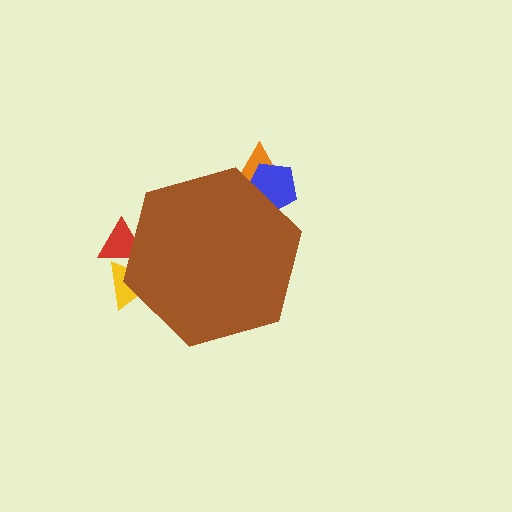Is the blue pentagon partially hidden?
Yes, the blue pentagon is partially hidden behind the brown hexagon.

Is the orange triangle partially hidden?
Yes, the orange triangle is partially hidden behind the brown hexagon.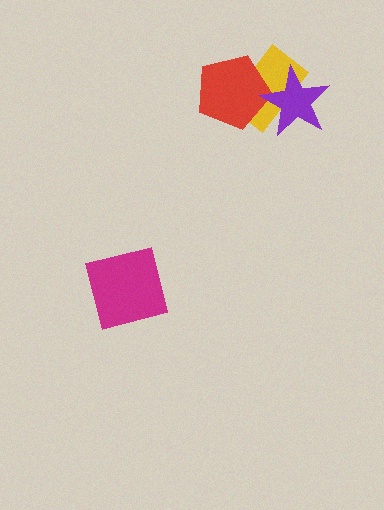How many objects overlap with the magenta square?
0 objects overlap with the magenta square.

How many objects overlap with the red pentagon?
2 objects overlap with the red pentagon.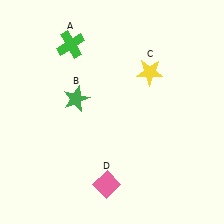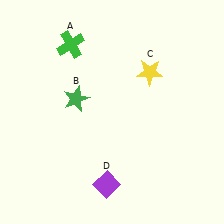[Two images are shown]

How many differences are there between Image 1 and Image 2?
There is 1 difference between the two images.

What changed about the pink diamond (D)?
In Image 1, D is pink. In Image 2, it changed to purple.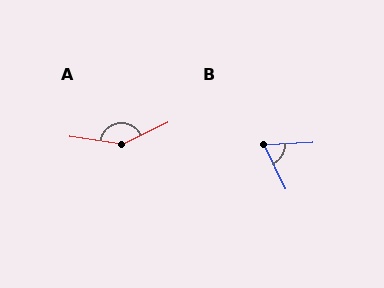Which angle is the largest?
A, at approximately 145 degrees.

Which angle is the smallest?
B, at approximately 67 degrees.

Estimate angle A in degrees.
Approximately 145 degrees.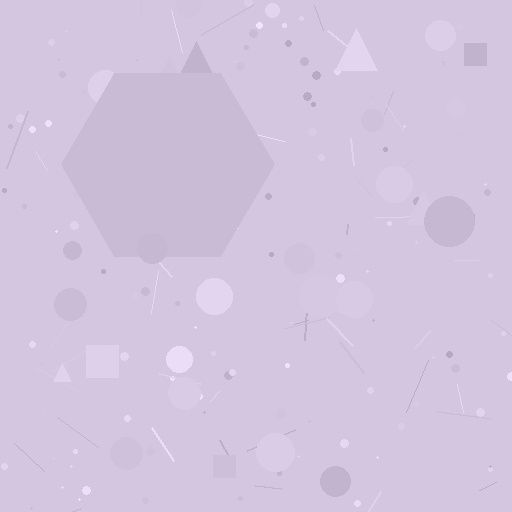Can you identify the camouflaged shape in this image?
The camouflaged shape is a hexagon.